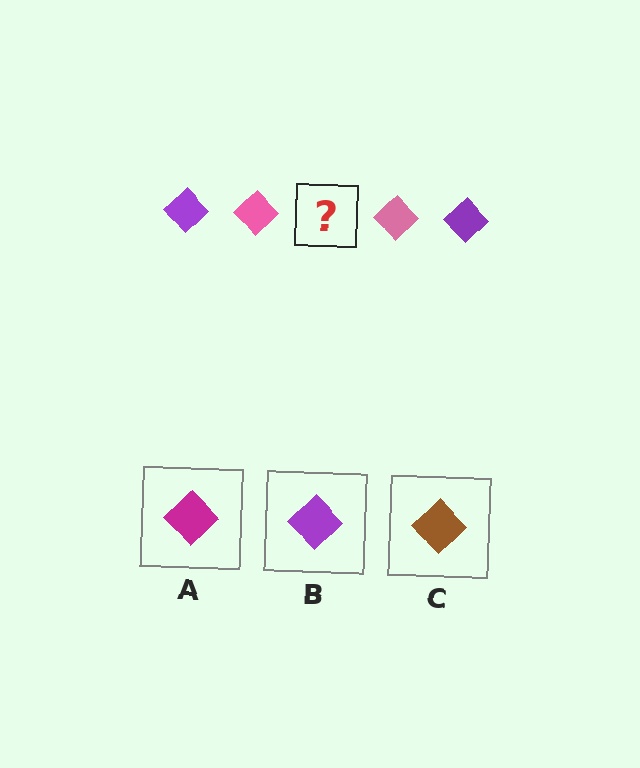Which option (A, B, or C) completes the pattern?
B.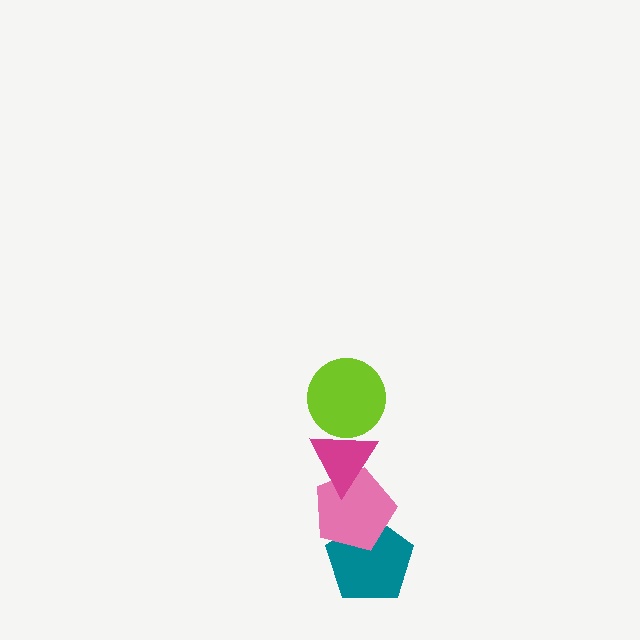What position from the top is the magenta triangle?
The magenta triangle is 2nd from the top.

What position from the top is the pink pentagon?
The pink pentagon is 3rd from the top.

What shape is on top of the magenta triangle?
The lime circle is on top of the magenta triangle.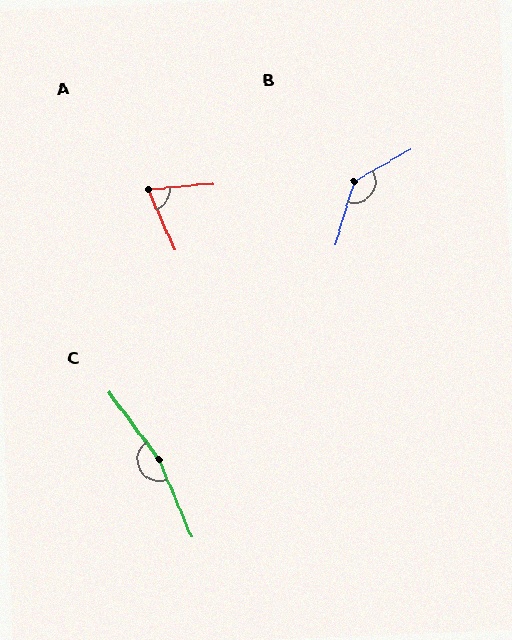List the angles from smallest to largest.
A (71°), B (137°), C (166°).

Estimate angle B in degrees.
Approximately 137 degrees.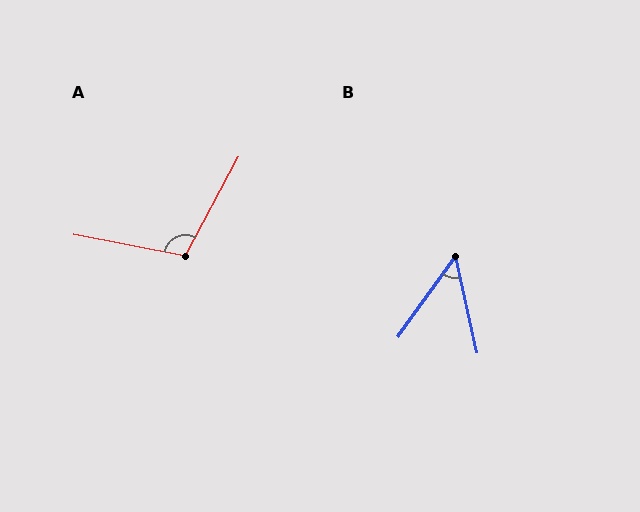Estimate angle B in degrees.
Approximately 48 degrees.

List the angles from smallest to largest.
B (48°), A (107°).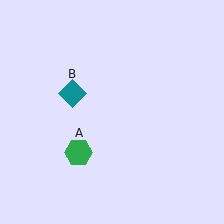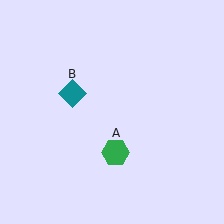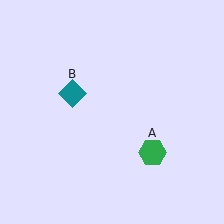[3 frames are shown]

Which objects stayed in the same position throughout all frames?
Teal diamond (object B) remained stationary.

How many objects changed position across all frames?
1 object changed position: green hexagon (object A).